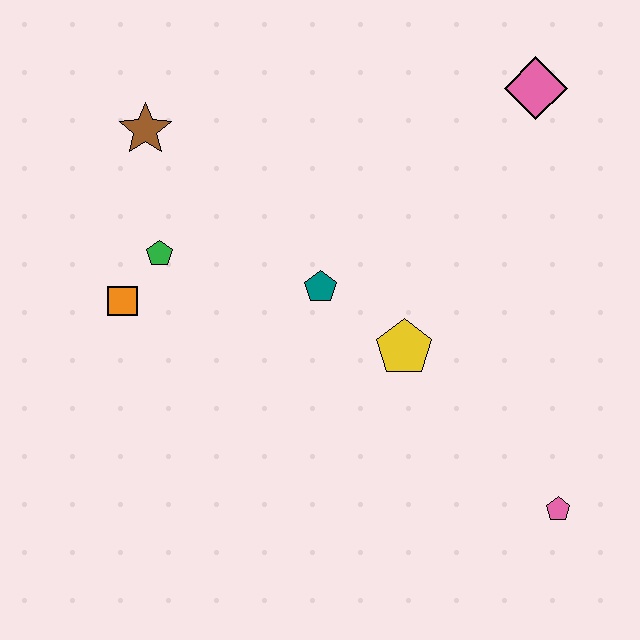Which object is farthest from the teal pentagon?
The pink pentagon is farthest from the teal pentagon.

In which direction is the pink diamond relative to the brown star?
The pink diamond is to the right of the brown star.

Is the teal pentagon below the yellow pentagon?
No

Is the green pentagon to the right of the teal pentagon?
No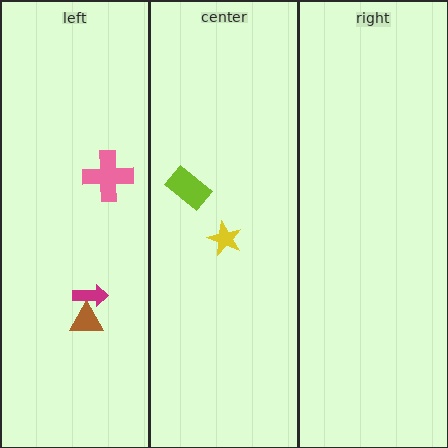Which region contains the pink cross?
The left region.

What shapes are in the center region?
The lime rectangle, the yellow star.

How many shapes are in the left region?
3.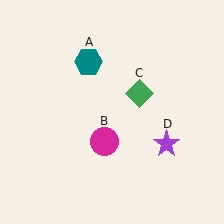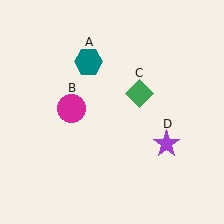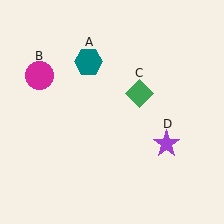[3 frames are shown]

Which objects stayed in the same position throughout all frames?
Teal hexagon (object A) and green diamond (object C) and purple star (object D) remained stationary.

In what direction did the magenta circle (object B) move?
The magenta circle (object B) moved up and to the left.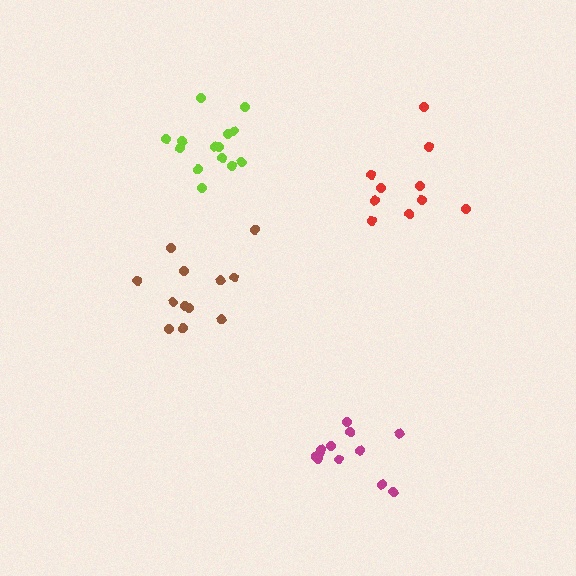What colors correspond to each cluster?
The clusters are colored: brown, magenta, lime, red.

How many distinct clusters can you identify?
There are 4 distinct clusters.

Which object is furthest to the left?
The brown cluster is leftmost.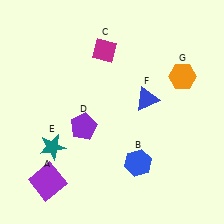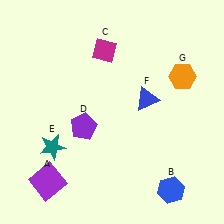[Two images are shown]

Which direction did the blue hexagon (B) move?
The blue hexagon (B) moved right.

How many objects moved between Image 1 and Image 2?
1 object moved between the two images.